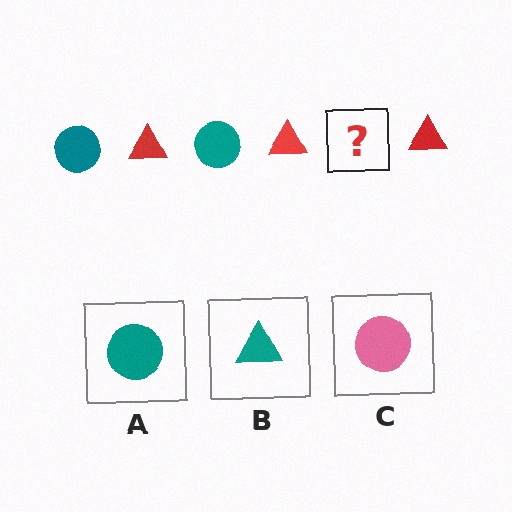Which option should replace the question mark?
Option A.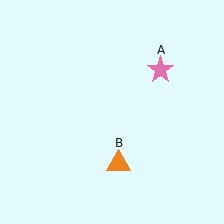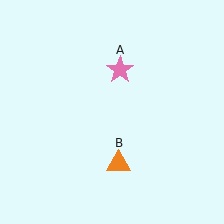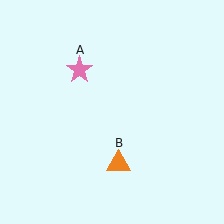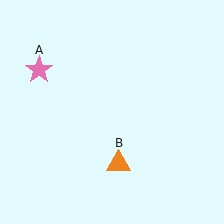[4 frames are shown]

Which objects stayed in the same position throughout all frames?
Orange triangle (object B) remained stationary.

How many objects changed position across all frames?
1 object changed position: pink star (object A).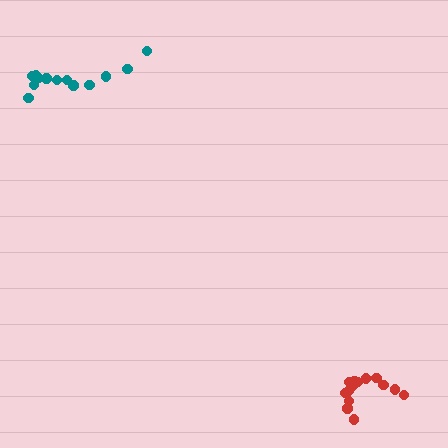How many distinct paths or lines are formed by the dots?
There are 2 distinct paths.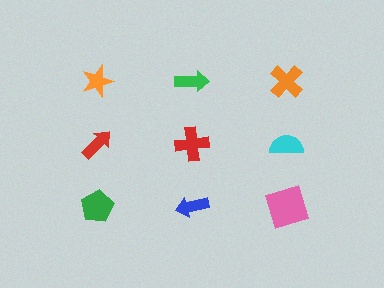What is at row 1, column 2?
A green arrow.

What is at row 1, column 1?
An orange star.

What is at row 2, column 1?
A red arrow.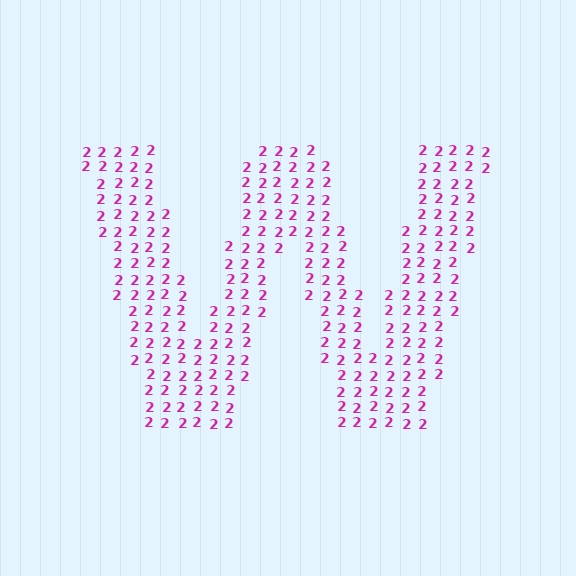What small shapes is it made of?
It is made of small digit 2's.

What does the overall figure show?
The overall figure shows the letter W.